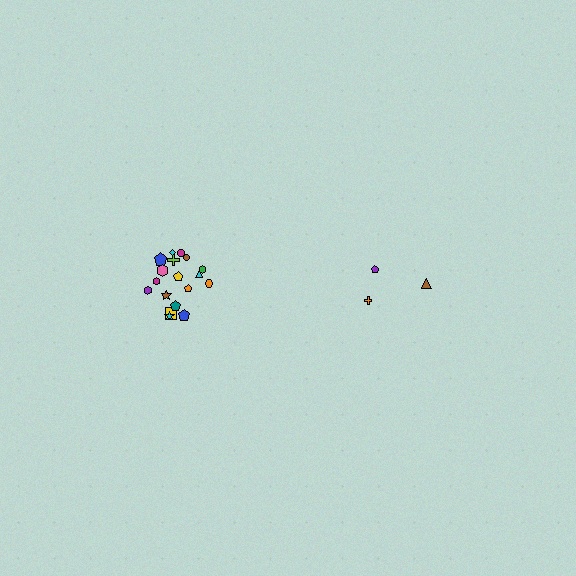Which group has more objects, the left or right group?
The left group.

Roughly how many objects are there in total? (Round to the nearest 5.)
Roughly 20 objects in total.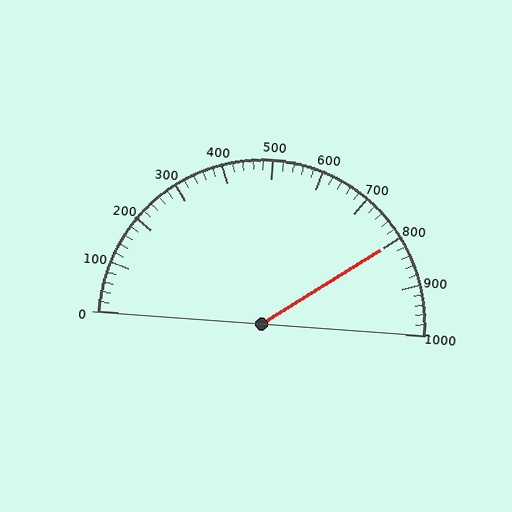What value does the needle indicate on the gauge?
The needle indicates approximately 800.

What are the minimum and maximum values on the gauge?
The gauge ranges from 0 to 1000.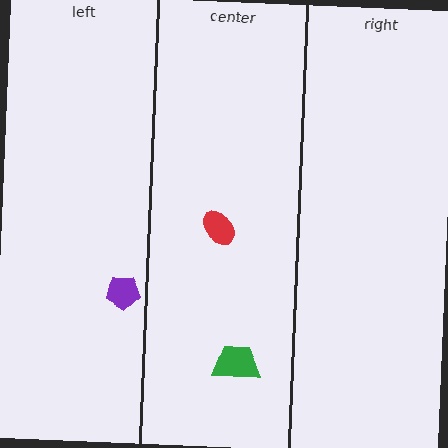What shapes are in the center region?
The red ellipse, the green trapezoid.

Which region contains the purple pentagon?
The left region.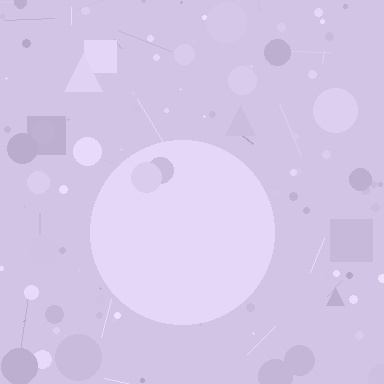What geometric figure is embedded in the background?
A circle is embedded in the background.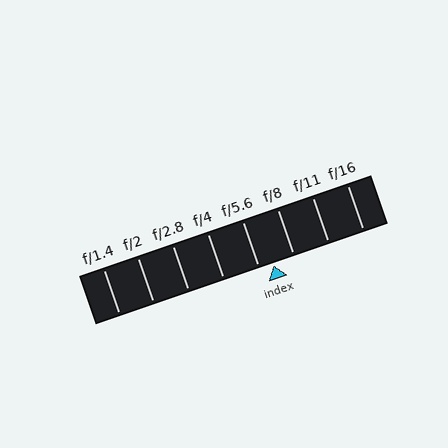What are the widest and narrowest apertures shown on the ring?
The widest aperture shown is f/1.4 and the narrowest is f/16.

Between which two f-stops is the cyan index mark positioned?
The index mark is between f/5.6 and f/8.